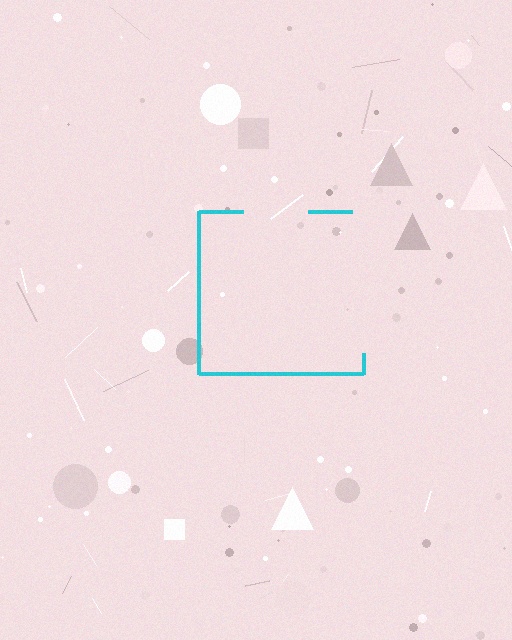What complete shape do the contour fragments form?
The contour fragments form a square.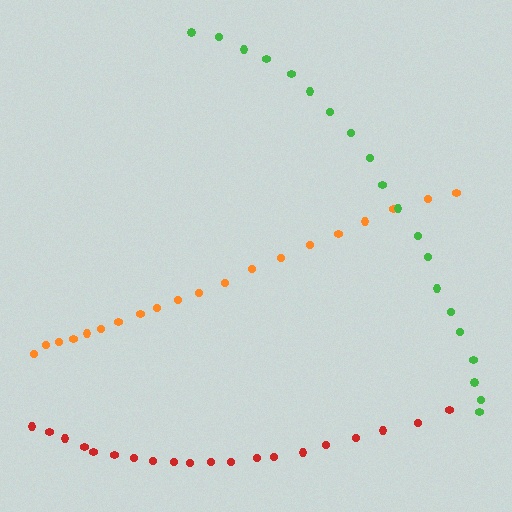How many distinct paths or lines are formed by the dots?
There are 3 distinct paths.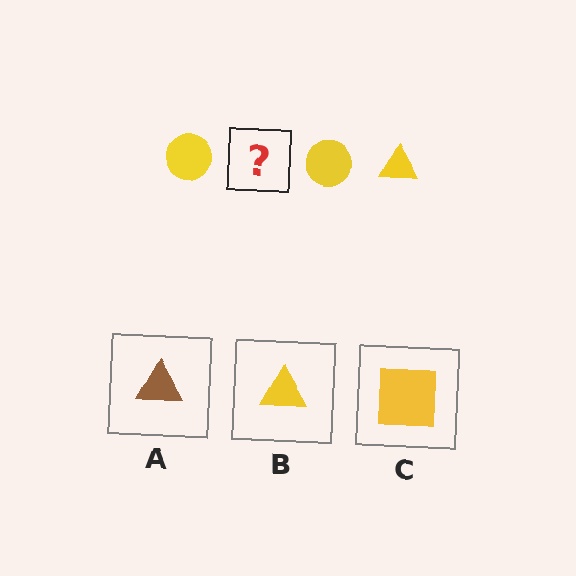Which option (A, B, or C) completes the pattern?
B.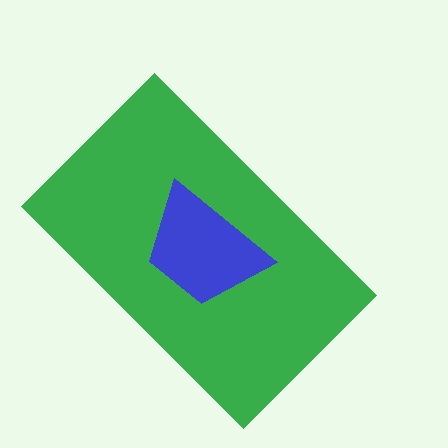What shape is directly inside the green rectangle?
The blue trapezoid.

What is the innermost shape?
The blue trapezoid.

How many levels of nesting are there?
2.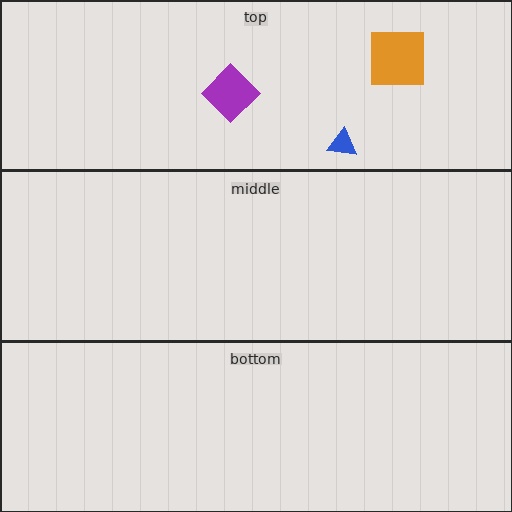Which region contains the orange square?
The top region.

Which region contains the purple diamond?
The top region.